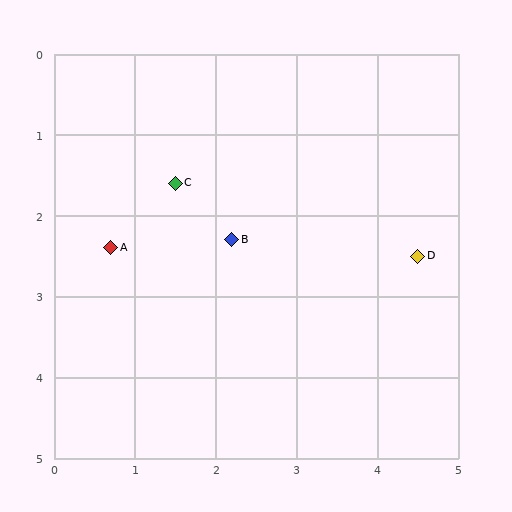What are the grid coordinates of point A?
Point A is at approximately (0.7, 2.4).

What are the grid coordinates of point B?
Point B is at approximately (2.2, 2.3).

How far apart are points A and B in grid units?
Points A and B are about 1.5 grid units apart.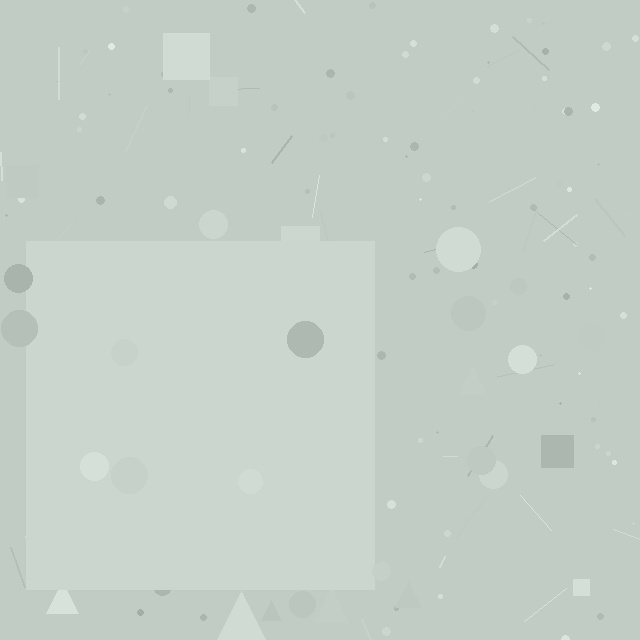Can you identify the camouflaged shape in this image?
The camouflaged shape is a square.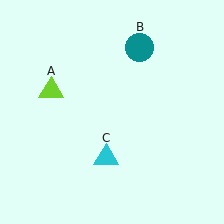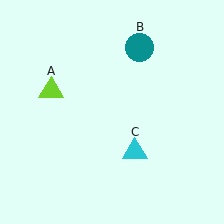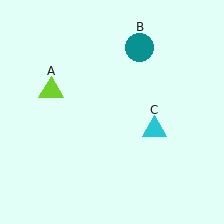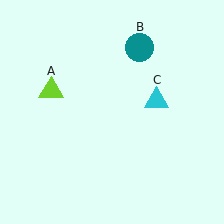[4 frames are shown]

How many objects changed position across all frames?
1 object changed position: cyan triangle (object C).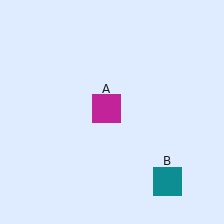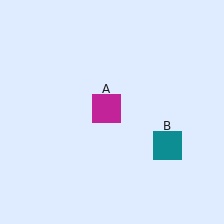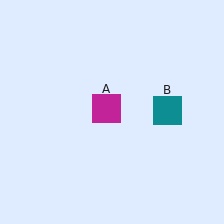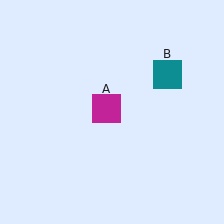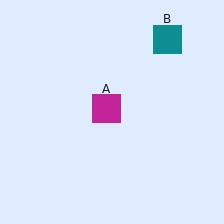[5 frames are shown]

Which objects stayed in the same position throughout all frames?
Magenta square (object A) remained stationary.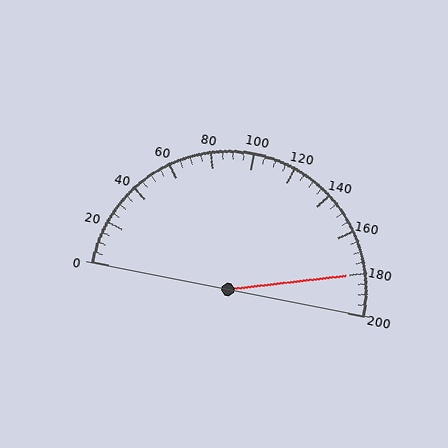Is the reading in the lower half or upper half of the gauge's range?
The reading is in the upper half of the range (0 to 200).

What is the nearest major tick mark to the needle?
The nearest major tick mark is 180.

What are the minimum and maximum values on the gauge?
The gauge ranges from 0 to 200.